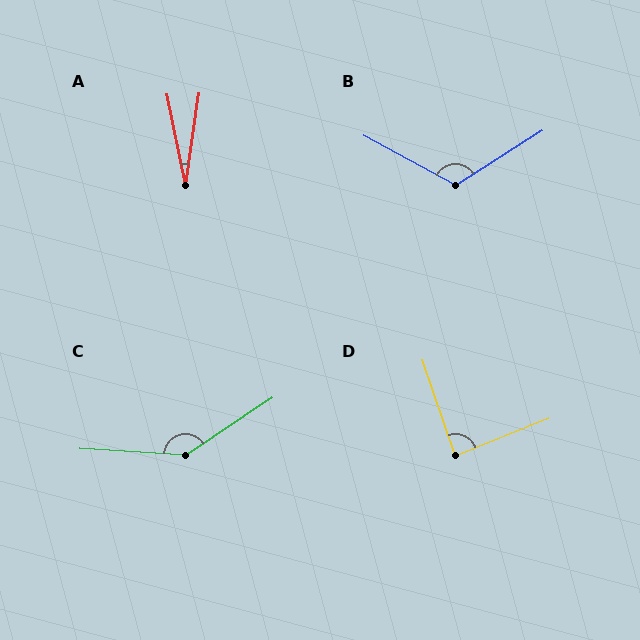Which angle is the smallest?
A, at approximately 19 degrees.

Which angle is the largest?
C, at approximately 143 degrees.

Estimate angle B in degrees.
Approximately 119 degrees.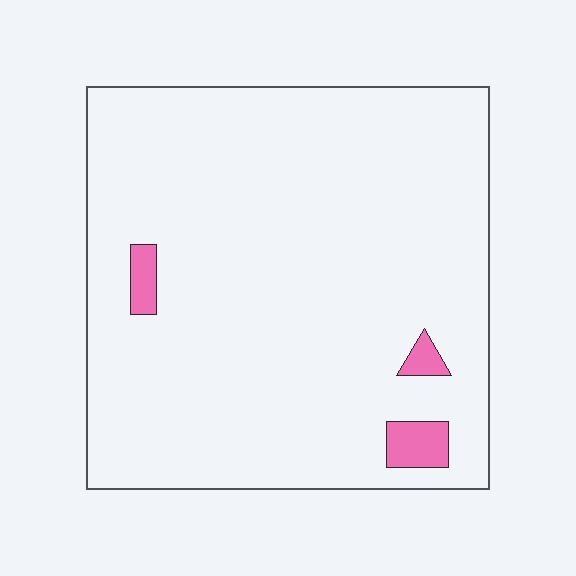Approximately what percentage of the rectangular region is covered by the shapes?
Approximately 5%.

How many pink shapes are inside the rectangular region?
3.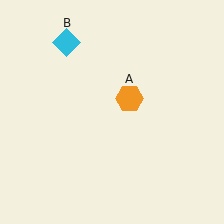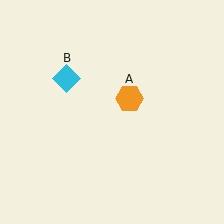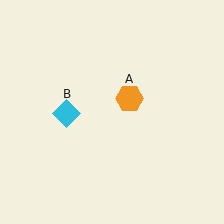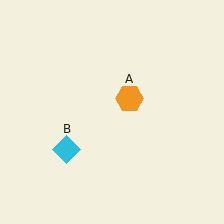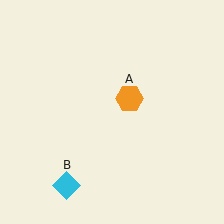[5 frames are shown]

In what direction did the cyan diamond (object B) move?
The cyan diamond (object B) moved down.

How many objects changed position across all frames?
1 object changed position: cyan diamond (object B).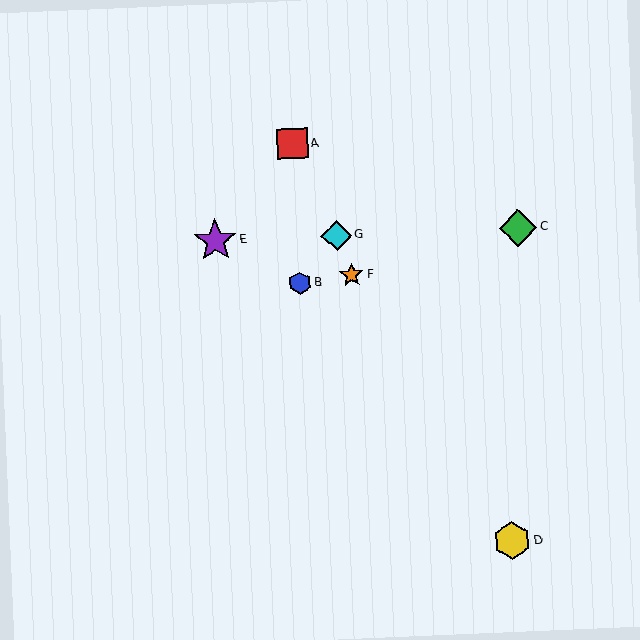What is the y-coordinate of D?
Object D is at y≈541.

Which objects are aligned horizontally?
Objects C, E, G are aligned horizontally.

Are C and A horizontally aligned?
No, C is at y≈228 and A is at y≈144.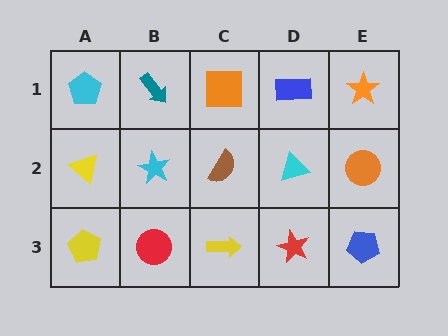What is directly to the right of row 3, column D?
A blue pentagon.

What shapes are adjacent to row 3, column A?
A yellow triangle (row 2, column A), a red circle (row 3, column B).